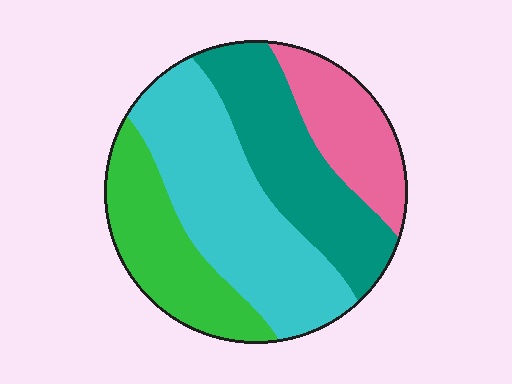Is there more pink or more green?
Green.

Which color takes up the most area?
Cyan, at roughly 35%.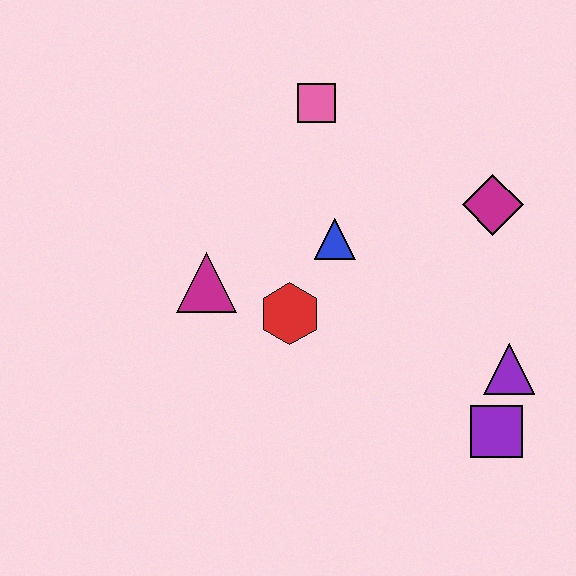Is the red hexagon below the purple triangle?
No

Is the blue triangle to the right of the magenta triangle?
Yes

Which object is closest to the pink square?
The blue triangle is closest to the pink square.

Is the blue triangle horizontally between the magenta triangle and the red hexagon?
No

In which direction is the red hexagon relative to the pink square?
The red hexagon is below the pink square.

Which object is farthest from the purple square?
The pink square is farthest from the purple square.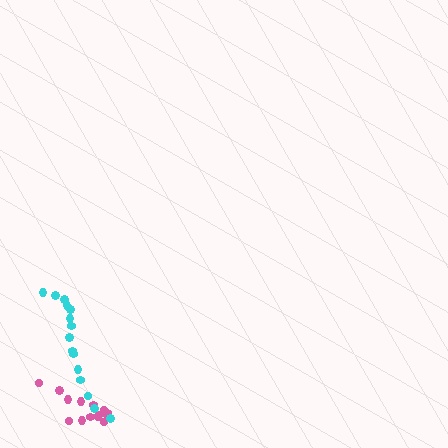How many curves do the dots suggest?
There are 2 distinct paths.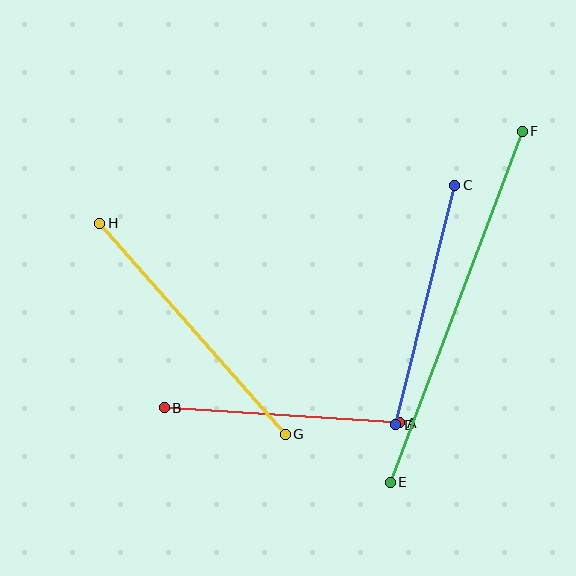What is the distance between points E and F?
The distance is approximately 375 pixels.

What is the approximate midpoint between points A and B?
The midpoint is at approximately (282, 415) pixels.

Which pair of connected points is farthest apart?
Points E and F are farthest apart.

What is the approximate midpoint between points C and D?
The midpoint is at approximately (425, 305) pixels.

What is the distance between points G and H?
The distance is approximately 281 pixels.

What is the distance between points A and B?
The distance is approximately 235 pixels.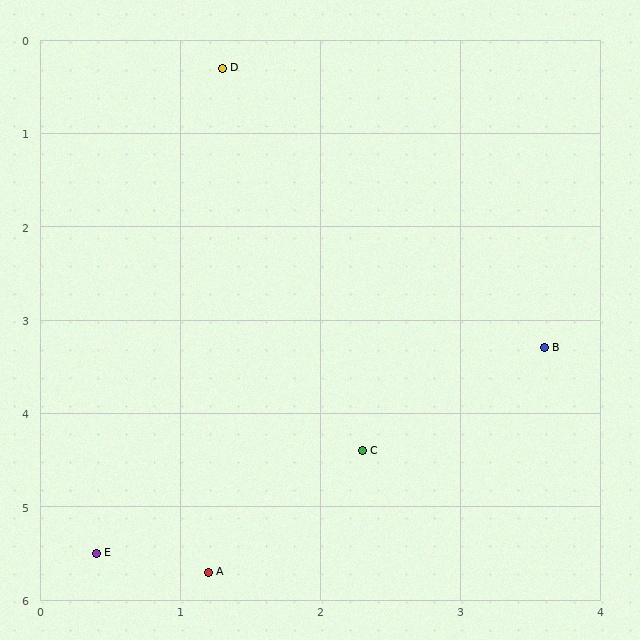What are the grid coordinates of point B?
Point B is at approximately (3.6, 3.3).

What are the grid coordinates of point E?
Point E is at approximately (0.4, 5.5).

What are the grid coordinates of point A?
Point A is at approximately (1.2, 5.7).